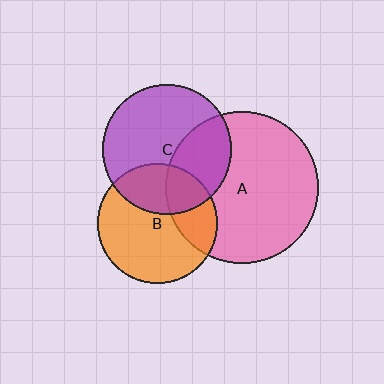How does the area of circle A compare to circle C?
Approximately 1.4 times.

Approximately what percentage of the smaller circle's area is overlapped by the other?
Approximately 25%.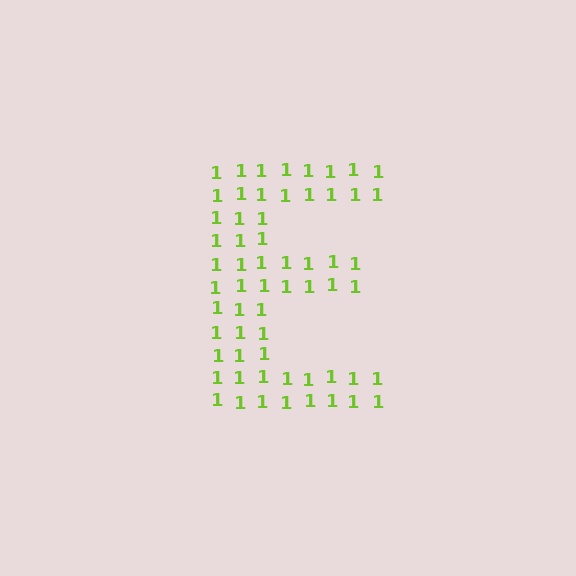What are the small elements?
The small elements are digit 1's.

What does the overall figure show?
The overall figure shows the letter E.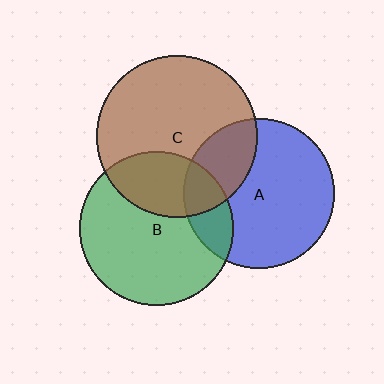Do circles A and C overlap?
Yes.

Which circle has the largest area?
Circle C (brown).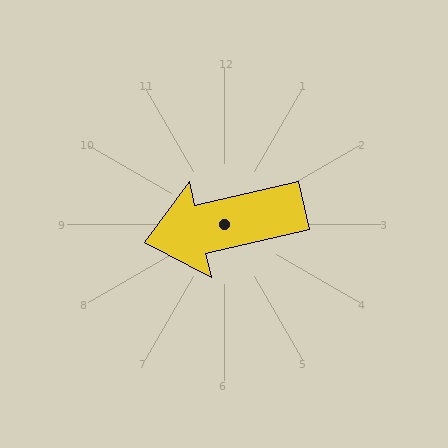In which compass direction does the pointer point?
West.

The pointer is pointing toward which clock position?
Roughly 9 o'clock.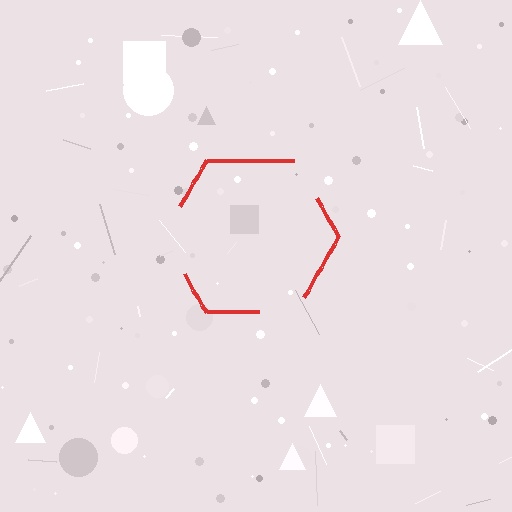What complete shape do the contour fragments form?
The contour fragments form a hexagon.